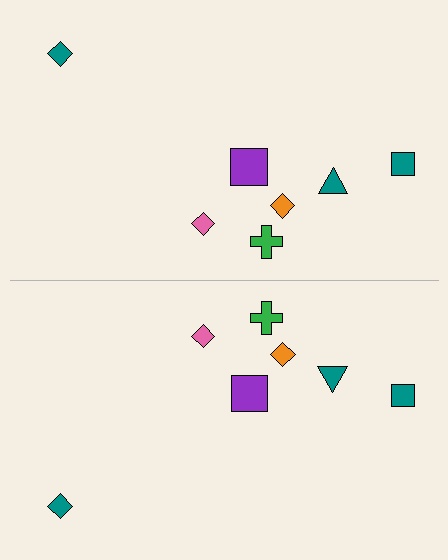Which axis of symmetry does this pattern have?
The pattern has a horizontal axis of symmetry running through the center of the image.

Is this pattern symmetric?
Yes, this pattern has bilateral (reflection) symmetry.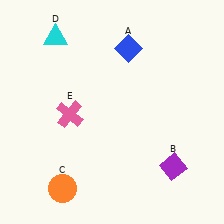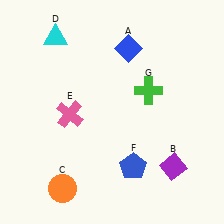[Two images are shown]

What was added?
A blue pentagon (F), a green cross (G) were added in Image 2.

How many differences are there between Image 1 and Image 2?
There are 2 differences between the two images.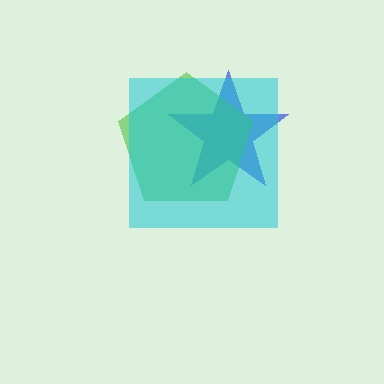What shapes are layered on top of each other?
The layered shapes are: a blue star, a green pentagon, a cyan square.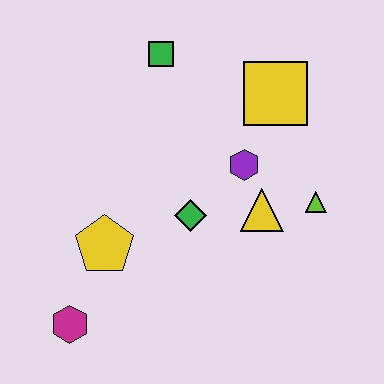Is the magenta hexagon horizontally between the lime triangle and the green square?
No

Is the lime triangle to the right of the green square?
Yes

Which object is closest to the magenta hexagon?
The yellow pentagon is closest to the magenta hexagon.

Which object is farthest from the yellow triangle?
The magenta hexagon is farthest from the yellow triangle.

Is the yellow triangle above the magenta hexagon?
Yes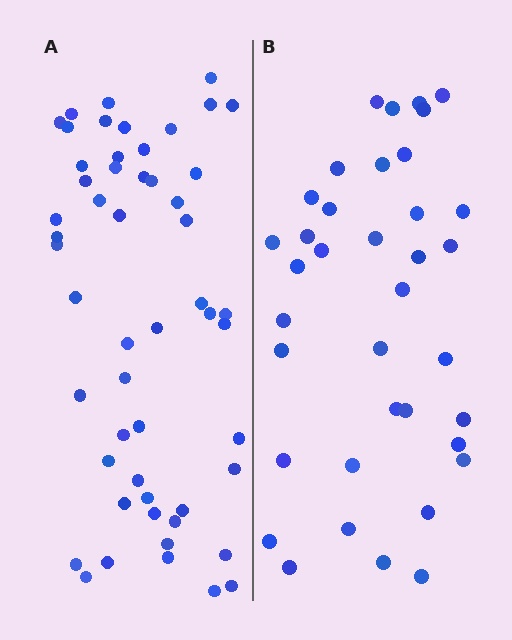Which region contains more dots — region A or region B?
Region A (the left region) has more dots.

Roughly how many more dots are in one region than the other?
Region A has approximately 15 more dots than region B.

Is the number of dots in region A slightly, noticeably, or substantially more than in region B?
Region A has noticeably more, but not dramatically so. The ratio is roughly 1.4 to 1.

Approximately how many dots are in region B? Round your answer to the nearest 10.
About 40 dots. (The exact count is 37, which rounds to 40.)